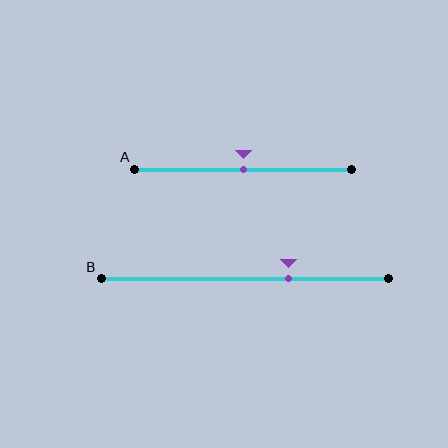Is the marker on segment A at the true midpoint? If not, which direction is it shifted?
Yes, the marker on segment A is at the true midpoint.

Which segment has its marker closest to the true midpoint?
Segment A has its marker closest to the true midpoint.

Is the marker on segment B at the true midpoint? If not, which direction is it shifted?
No, the marker on segment B is shifted to the right by about 15% of the segment length.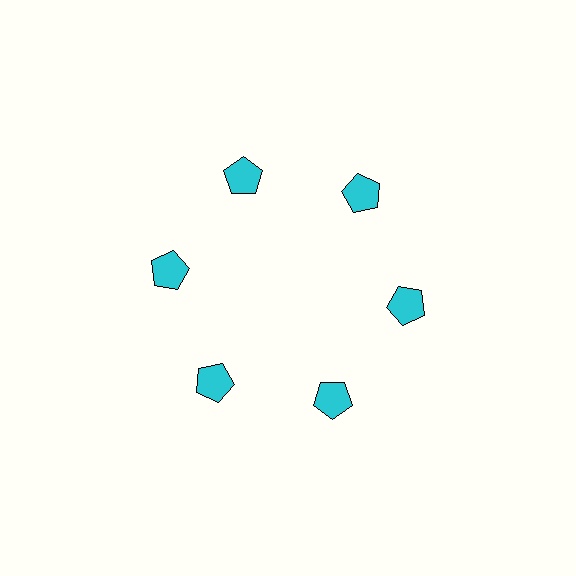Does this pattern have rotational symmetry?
Yes, this pattern has 6-fold rotational symmetry. It looks the same after rotating 60 degrees around the center.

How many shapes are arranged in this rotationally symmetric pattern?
There are 6 shapes, arranged in 6 groups of 1.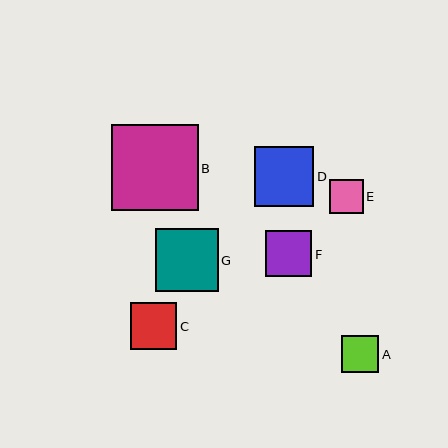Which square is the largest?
Square B is the largest with a size of approximately 86 pixels.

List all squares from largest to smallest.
From largest to smallest: B, G, D, C, F, A, E.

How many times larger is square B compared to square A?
Square B is approximately 2.3 times the size of square A.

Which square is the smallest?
Square E is the smallest with a size of approximately 33 pixels.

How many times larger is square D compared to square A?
Square D is approximately 1.6 times the size of square A.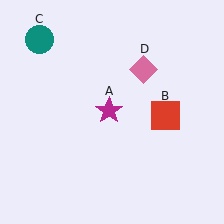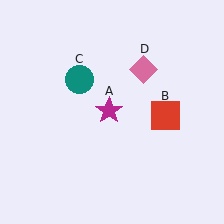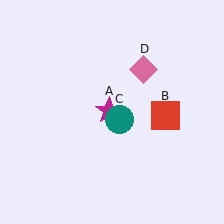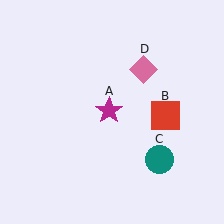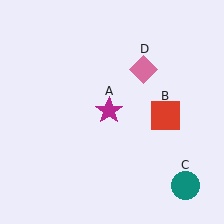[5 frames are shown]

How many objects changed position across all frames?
1 object changed position: teal circle (object C).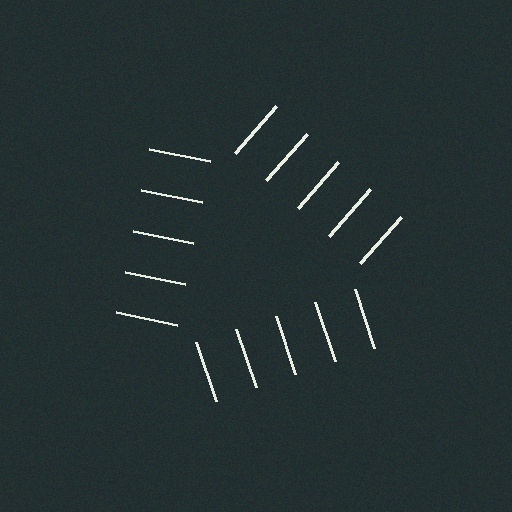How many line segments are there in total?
15 — 5 along each of the 3 edges.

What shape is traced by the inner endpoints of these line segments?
An illusory triangle — the line segments terminate on its edges but no continuous stroke is drawn.